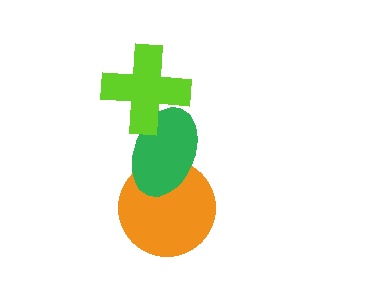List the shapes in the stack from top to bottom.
From top to bottom: the lime cross, the green ellipse, the orange circle.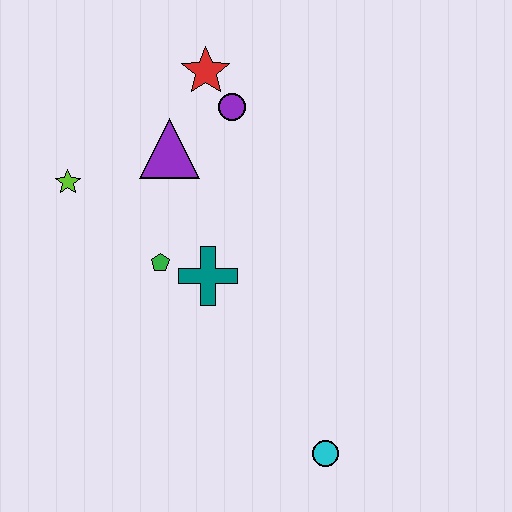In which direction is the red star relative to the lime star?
The red star is to the right of the lime star.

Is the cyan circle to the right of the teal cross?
Yes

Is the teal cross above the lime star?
No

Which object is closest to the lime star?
The purple triangle is closest to the lime star.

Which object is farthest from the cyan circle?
The red star is farthest from the cyan circle.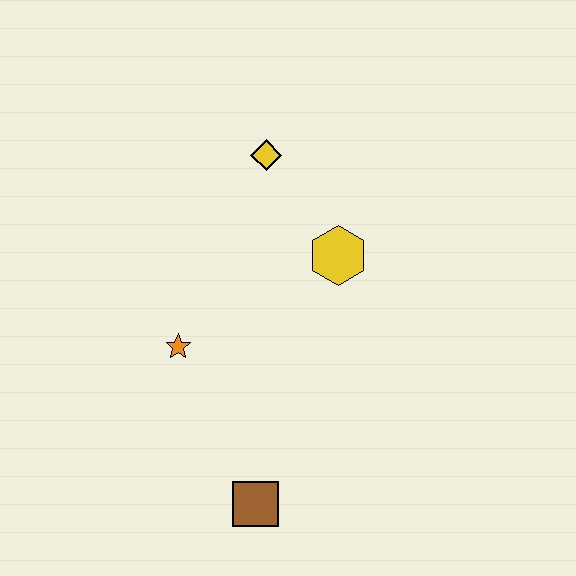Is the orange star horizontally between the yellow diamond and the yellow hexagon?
No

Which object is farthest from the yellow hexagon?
The brown square is farthest from the yellow hexagon.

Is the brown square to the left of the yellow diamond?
Yes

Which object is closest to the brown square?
The orange star is closest to the brown square.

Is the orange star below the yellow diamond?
Yes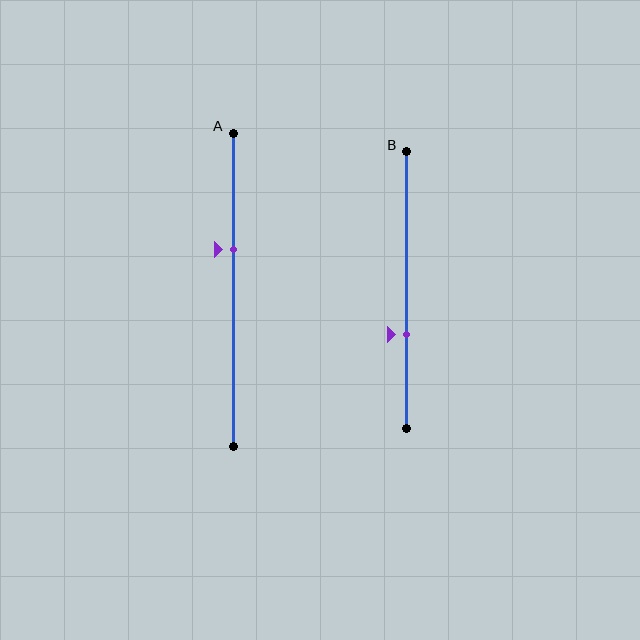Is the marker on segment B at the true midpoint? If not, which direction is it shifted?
No, the marker on segment B is shifted downward by about 16% of the segment length.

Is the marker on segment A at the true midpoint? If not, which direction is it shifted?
No, the marker on segment A is shifted upward by about 13% of the segment length.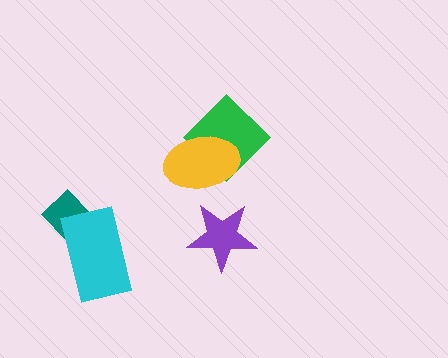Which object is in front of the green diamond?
The yellow ellipse is in front of the green diamond.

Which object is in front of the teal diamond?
The cyan rectangle is in front of the teal diamond.